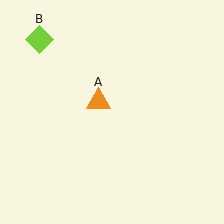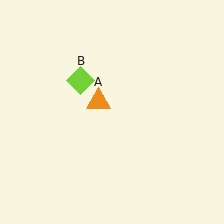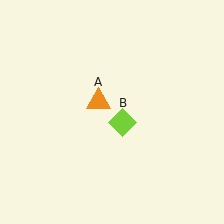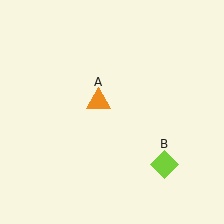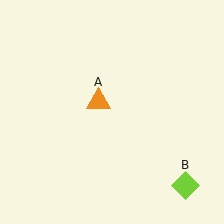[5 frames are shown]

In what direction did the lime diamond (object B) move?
The lime diamond (object B) moved down and to the right.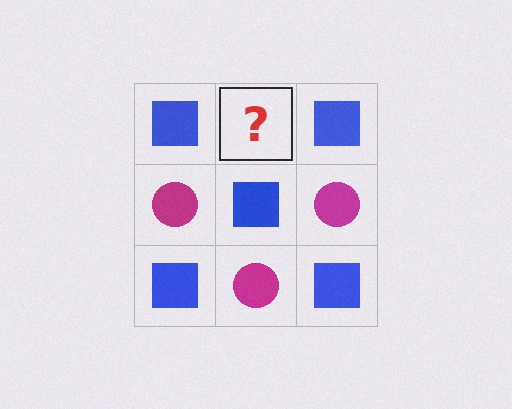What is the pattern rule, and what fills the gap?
The rule is that it alternates blue square and magenta circle in a checkerboard pattern. The gap should be filled with a magenta circle.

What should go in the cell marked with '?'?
The missing cell should contain a magenta circle.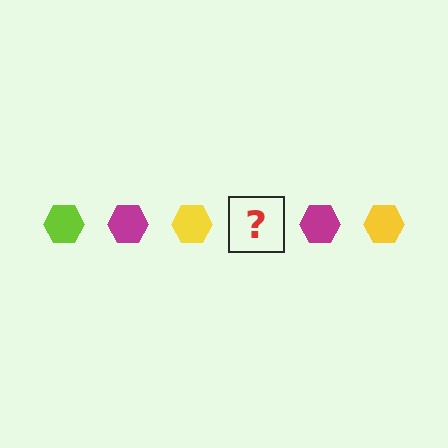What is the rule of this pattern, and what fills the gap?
The rule is that the pattern cycles through lime, magenta, yellow hexagons. The gap should be filled with a lime hexagon.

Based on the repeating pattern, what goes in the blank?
The blank should be a lime hexagon.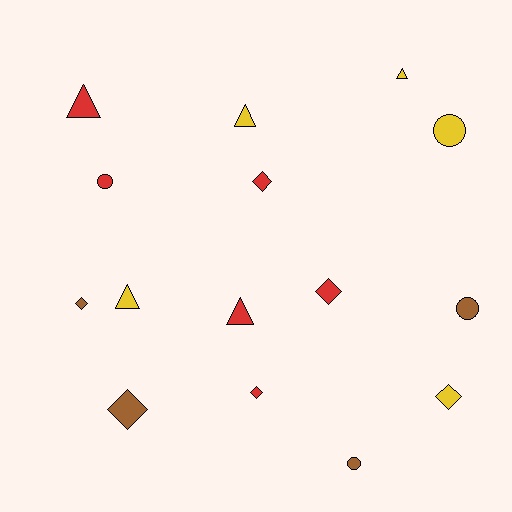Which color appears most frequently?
Red, with 6 objects.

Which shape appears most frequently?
Diamond, with 6 objects.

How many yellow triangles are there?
There are 3 yellow triangles.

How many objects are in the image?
There are 15 objects.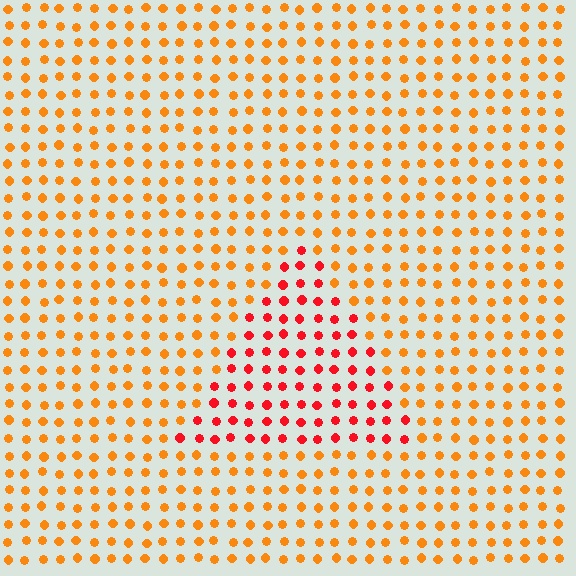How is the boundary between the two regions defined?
The boundary is defined purely by a slight shift in hue (about 36 degrees). Spacing, size, and orientation are identical on both sides.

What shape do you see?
I see a triangle.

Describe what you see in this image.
The image is filled with small orange elements in a uniform arrangement. A triangle-shaped region is visible where the elements are tinted to a slightly different hue, forming a subtle color boundary.